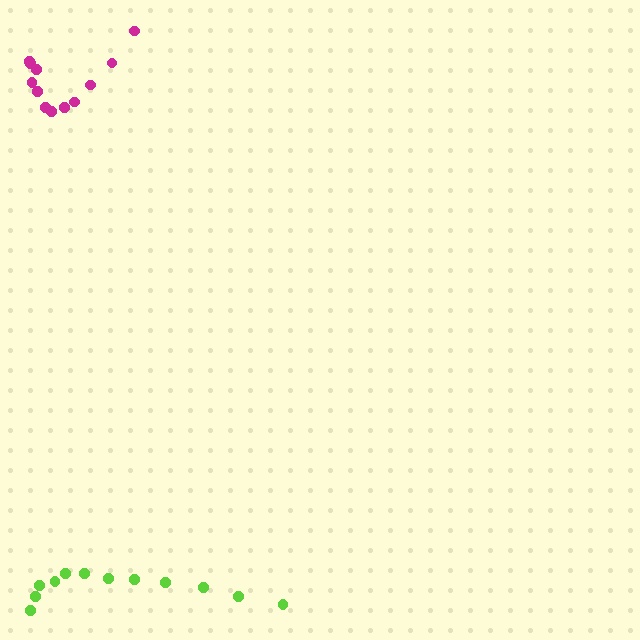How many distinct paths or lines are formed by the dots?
There are 2 distinct paths.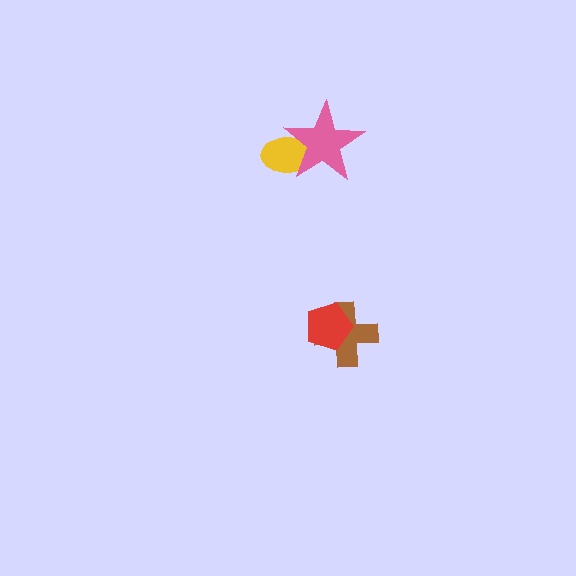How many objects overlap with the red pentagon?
1 object overlaps with the red pentagon.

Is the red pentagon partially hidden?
No, no other shape covers it.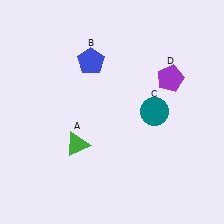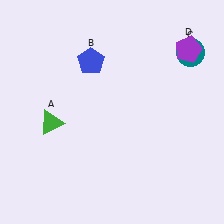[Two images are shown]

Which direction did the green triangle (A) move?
The green triangle (A) moved left.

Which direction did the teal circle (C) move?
The teal circle (C) moved up.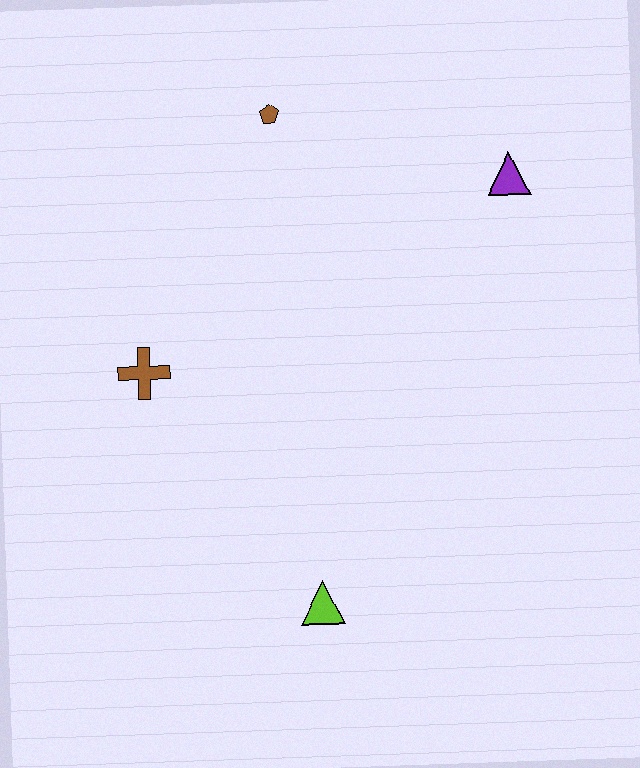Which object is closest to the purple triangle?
The brown pentagon is closest to the purple triangle.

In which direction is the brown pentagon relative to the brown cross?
The brown pentagon is above the brown cross.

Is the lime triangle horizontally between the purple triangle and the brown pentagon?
Yes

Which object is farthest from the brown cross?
The purple triangle is farthest from the brown cross.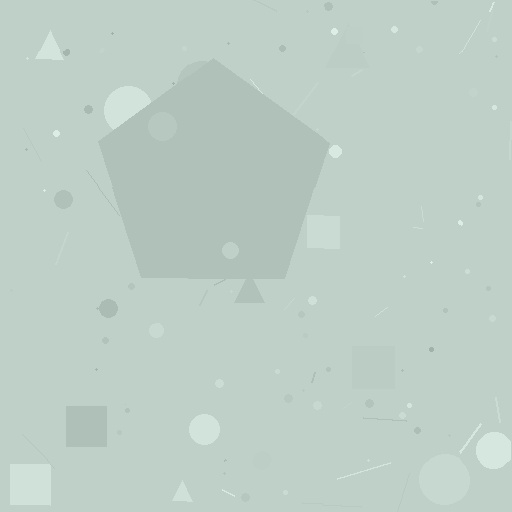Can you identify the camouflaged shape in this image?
The camouflaged shape is a pentagon.